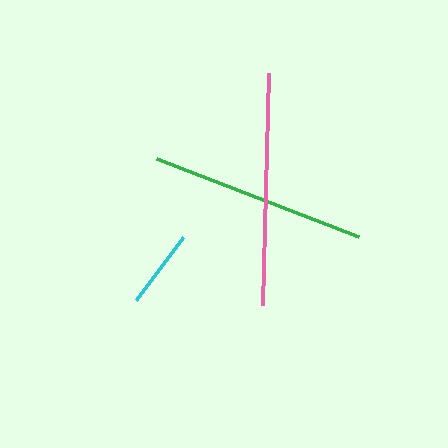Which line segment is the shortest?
The cyan line is the shortest at approximately 78 pixels.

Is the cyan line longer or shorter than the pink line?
The pink line is longer than the cyan line.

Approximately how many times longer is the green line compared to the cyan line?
The green line is approximately 2.8 times the length of the cyan line.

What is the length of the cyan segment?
The cyan segment is approximately 78 pixels long.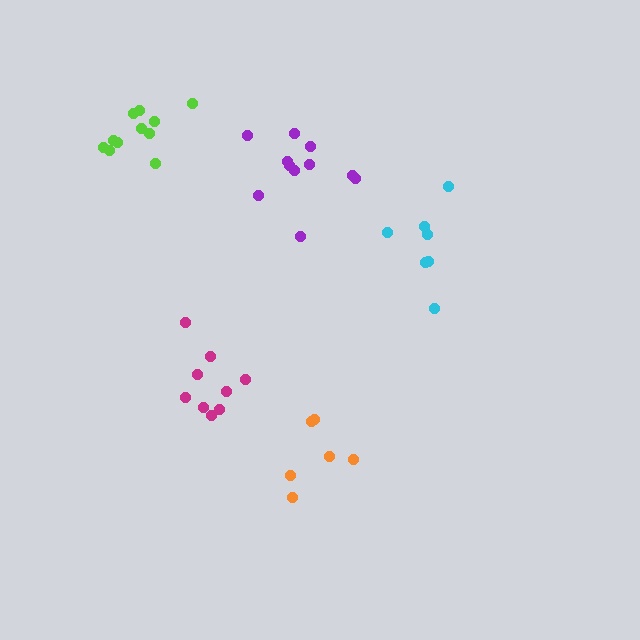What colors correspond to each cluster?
The clusters are colored: orange, purple, magenta, cyan, lime.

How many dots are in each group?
Group 1: 6 dots, Group 2: 11 dots, Group 3: 9 dots, Group 4: 7 dots, Group 5: 11 dots (44 total).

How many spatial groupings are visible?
There are 5 spatial groupings.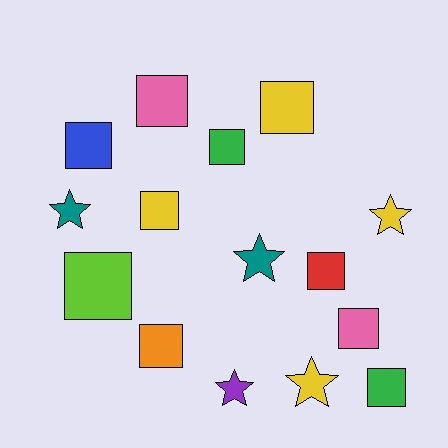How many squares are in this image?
There are 10 squares.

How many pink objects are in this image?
There are 2 pink objects.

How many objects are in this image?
There are 15 objects.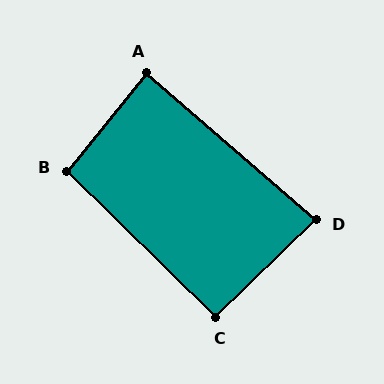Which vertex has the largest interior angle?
B, at approximately 95 degrees.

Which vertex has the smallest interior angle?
D, at approximately 85 degrees.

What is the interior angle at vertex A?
Approximately 88 degrees (approximately right).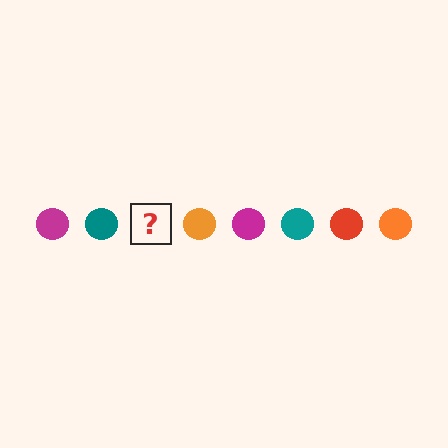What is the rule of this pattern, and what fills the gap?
The rule is that the pattern cycles through magenta, teal, red, orange circles. The gap should be filled with a red circle.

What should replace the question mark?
The question mark should be replaced with a red circle.